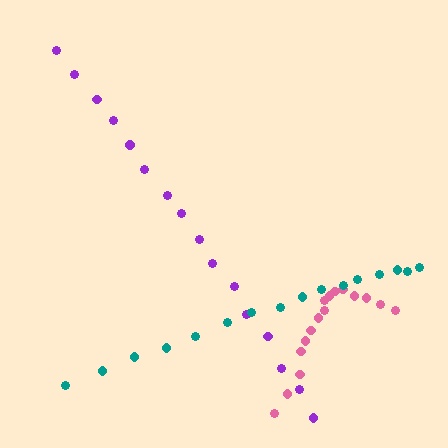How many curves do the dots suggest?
There are 3 distinct paths.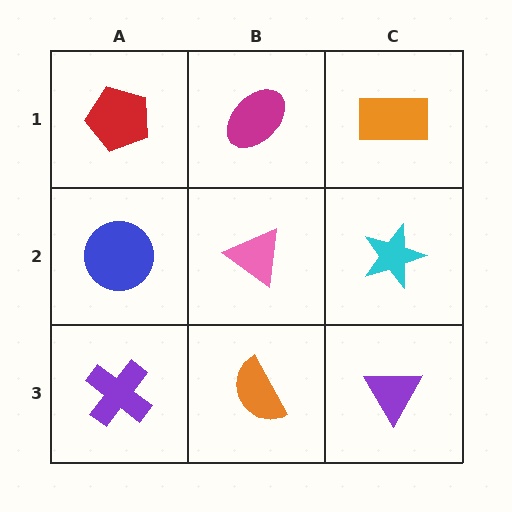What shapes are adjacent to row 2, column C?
An orange rectangle (row 1, column C), a purple triangle (row 3, column C), a pink triangle (row 2, column B).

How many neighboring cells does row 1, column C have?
2.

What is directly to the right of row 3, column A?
An orange semicircle.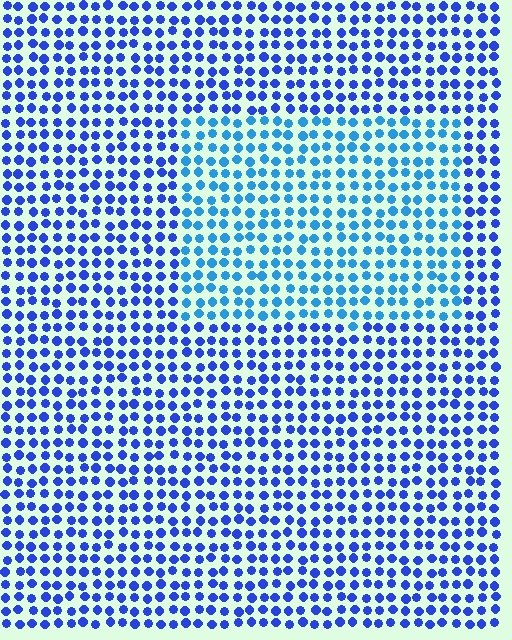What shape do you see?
I see a rectangle.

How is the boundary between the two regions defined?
The boundary is defined purely by a slight shift in hue (about 29 degrees). Spacing, size, and orientation are identical on both sides.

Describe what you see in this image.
The image is filled with small blue elements in a uniform arrangement. A rectangle-shaped region is visible where the elements are tinted to a slightly different hue, forming a subtle color boundary.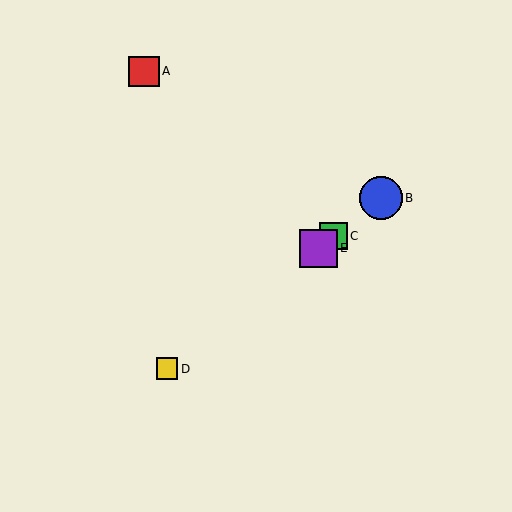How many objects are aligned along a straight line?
4 objects (B, C, D, E) are aligned along a straight line.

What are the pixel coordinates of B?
Object B is at (381, 198).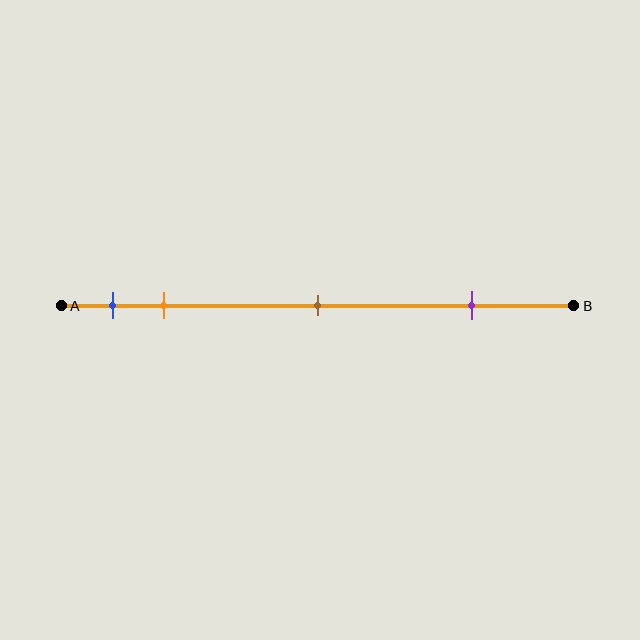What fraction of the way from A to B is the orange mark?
The orange mark is approximately 20% (0.2) of the way from A to B.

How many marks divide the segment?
There are 4 marks dividing the segment.